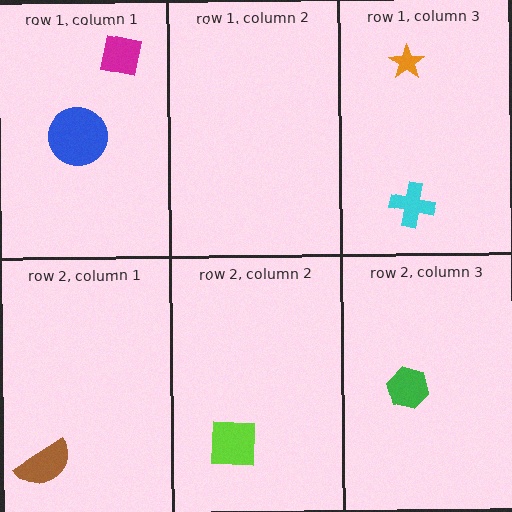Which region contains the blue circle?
The row 1, column 1 region.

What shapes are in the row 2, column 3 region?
The green hexagon.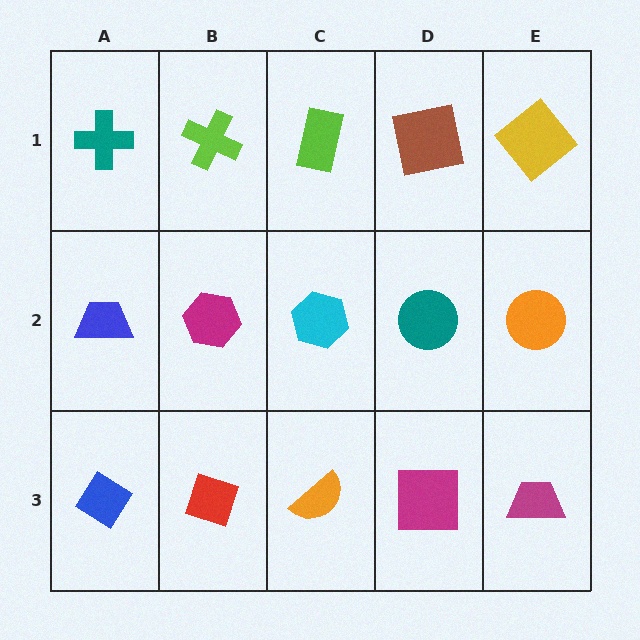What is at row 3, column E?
A magenta trapezoid.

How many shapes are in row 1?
5 shapes.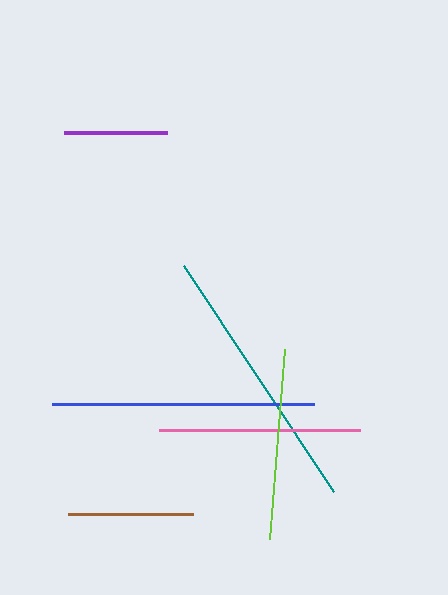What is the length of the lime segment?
The lime segment is approximately 190 pixels long.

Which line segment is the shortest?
The purple line is the shortest at approximately 103 pixels.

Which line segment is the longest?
The teal line is the longest at approximately 271 pixels.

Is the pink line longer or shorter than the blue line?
The blue line is longer than the pink line.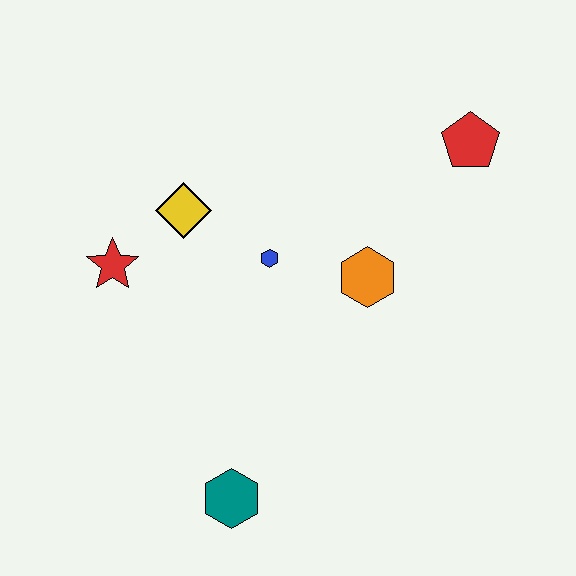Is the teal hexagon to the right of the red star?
Yes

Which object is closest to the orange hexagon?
The blue hexagon is closest to the orange hexagon.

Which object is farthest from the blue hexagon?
The teal hexagon is farthest from the blue hexagon.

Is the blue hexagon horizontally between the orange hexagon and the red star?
Yes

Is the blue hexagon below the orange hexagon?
No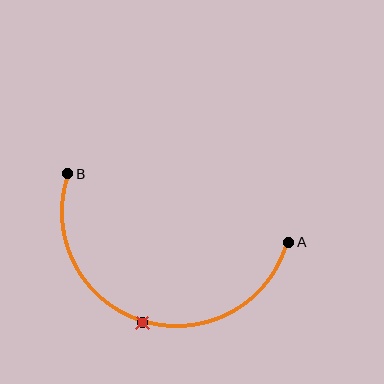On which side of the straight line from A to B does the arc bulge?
The arc bulges below the straight line connecting A and B.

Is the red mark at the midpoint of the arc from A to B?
Yes. The red mark lies on the arc at equal arc-length from both A and B — it is the arc midpoint.